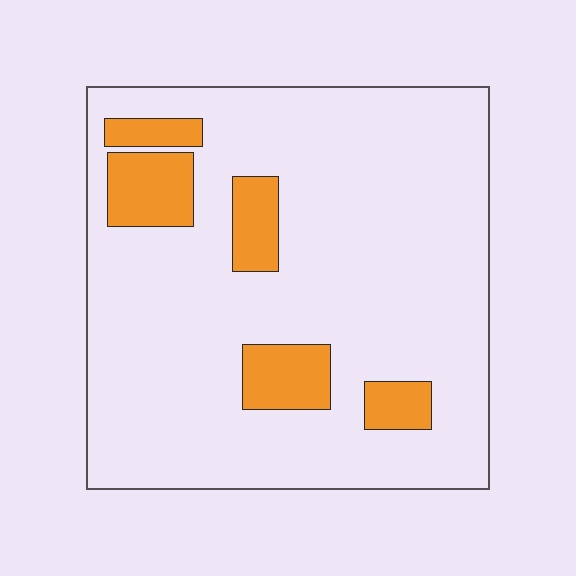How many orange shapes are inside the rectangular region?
5.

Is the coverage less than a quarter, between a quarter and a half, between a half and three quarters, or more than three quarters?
Less than a quarter.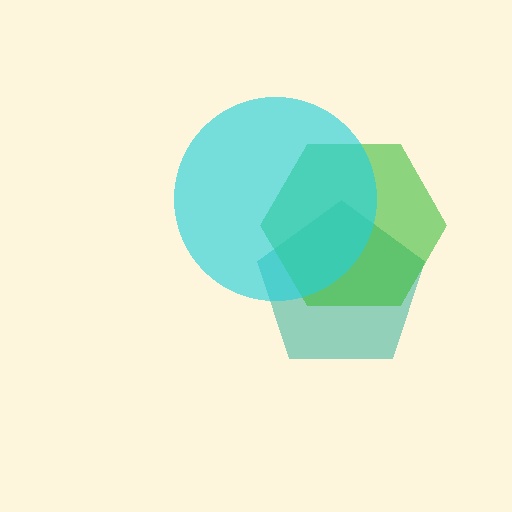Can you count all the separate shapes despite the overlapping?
Yes, there are 3 separate shapes.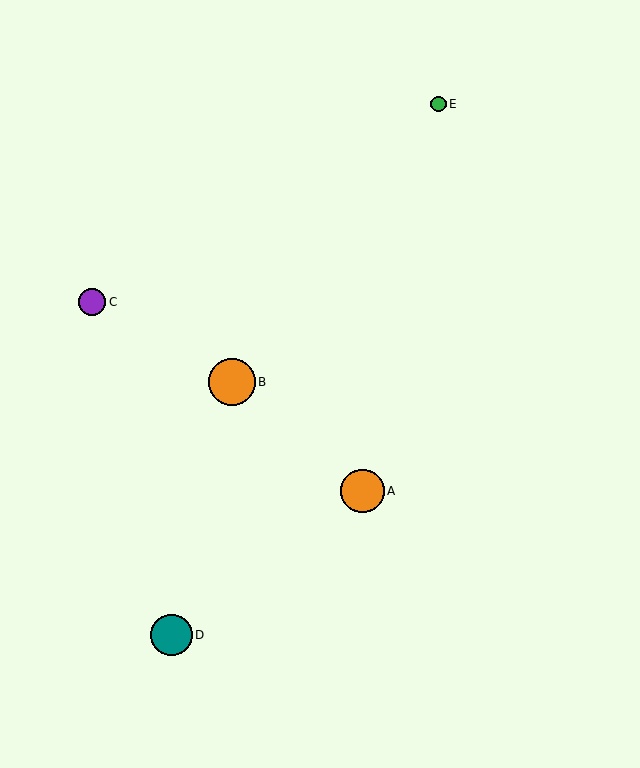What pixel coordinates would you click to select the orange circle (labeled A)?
Click at (362, 491) to select the orange circle A.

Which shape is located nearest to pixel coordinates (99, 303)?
The purple circle (labeled C) at (92, 302) is nearest to that location.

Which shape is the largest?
The orange circle (labeled B) is the largest.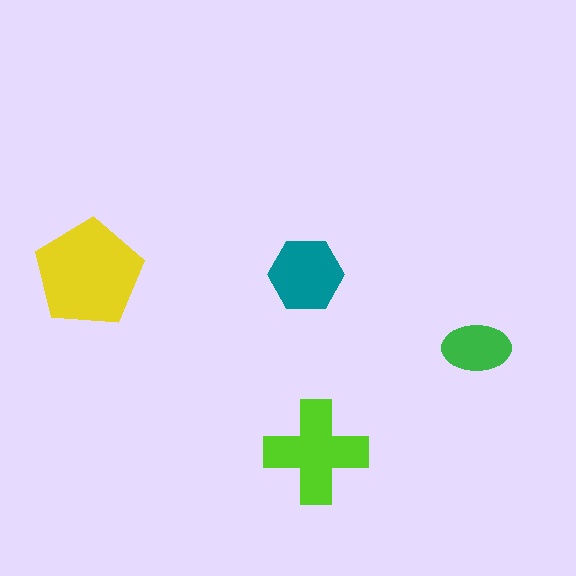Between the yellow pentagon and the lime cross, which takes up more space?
The yellow pentagon.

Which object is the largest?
The yellow pentagon.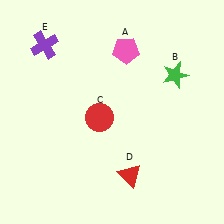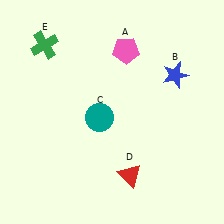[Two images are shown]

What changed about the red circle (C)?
In Image 1, C is red. In Image 2, it changed to teal.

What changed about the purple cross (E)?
In Image 1, E is purple. In Image 2, it changed to green.